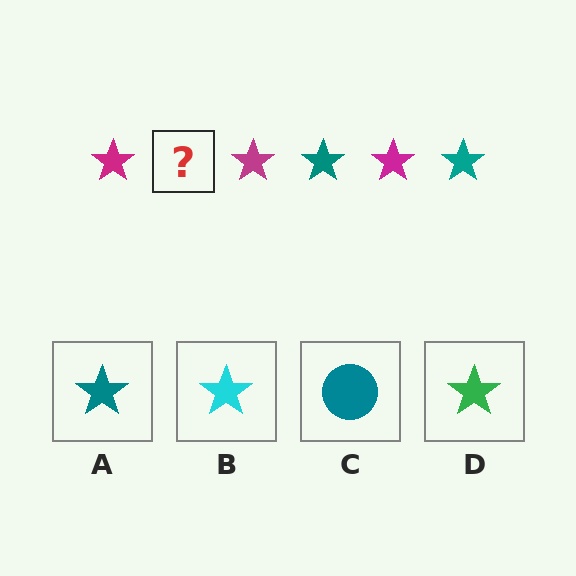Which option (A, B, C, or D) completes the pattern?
A.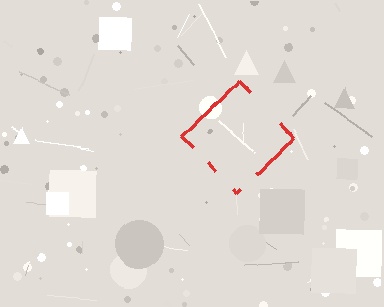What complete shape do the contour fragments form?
The contour fragments form a diamond.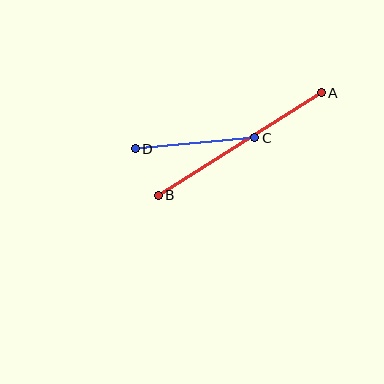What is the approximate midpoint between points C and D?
The midpoint is at approximately (195, 143) pixels.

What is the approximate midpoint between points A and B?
The midpoint is at approximately (240, 144) pixels.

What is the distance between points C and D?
The distance is approximately 120 pixels.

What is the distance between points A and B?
The distance is approximately 192 pixels.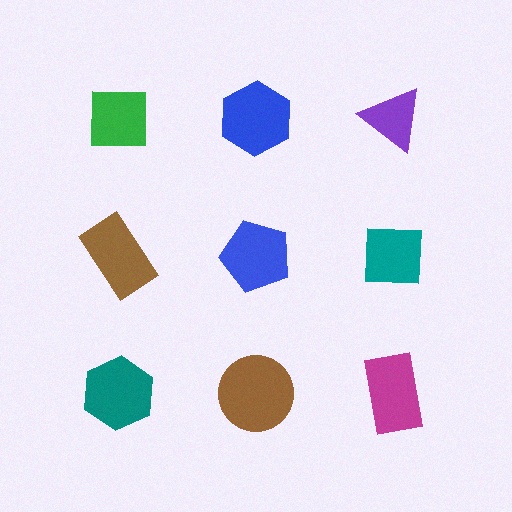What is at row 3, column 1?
A teal hexagon.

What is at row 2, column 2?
A blue pentagon.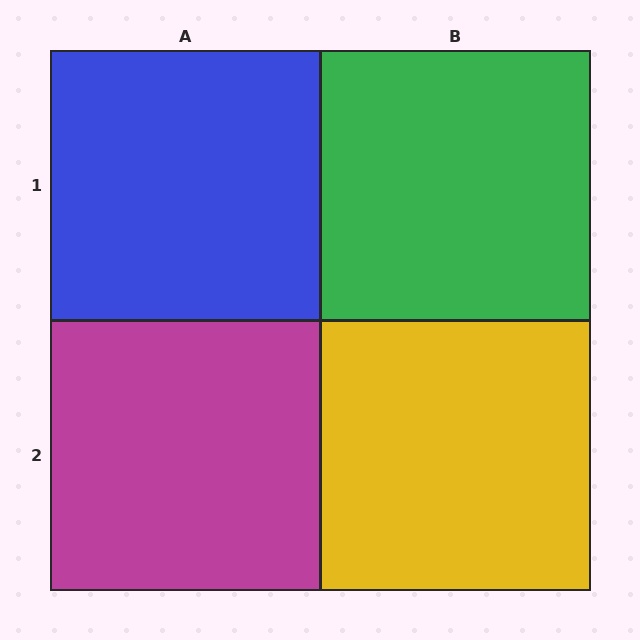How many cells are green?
1 cell is green.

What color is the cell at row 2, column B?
Yellow.